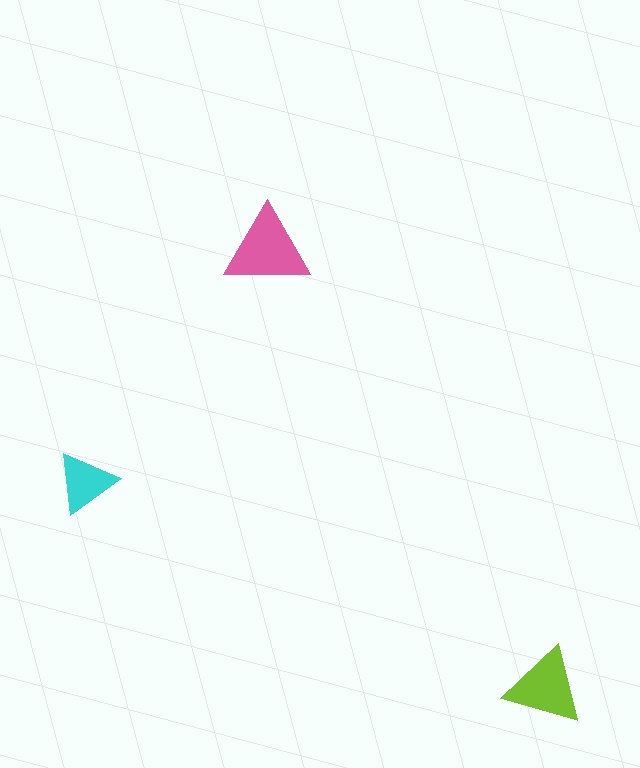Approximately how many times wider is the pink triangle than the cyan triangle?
About 1.5 times wider.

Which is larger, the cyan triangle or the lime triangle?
The lime one.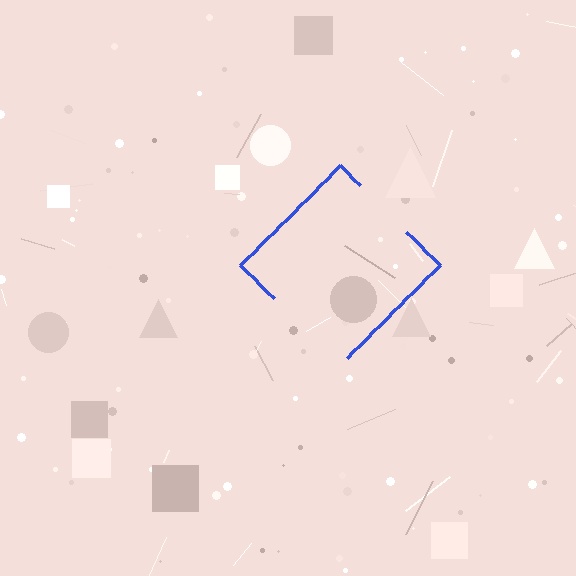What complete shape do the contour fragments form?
The contour fragments form a diamond.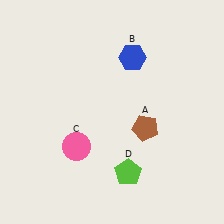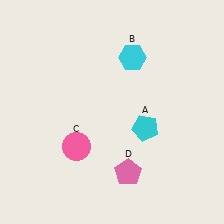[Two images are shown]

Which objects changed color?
A changed from brown to cyan. B changed from blue to cyan. D changed from lime to pink.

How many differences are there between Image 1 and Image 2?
There are 3 differences between the two images.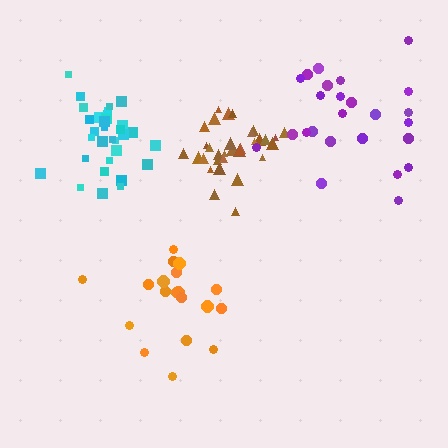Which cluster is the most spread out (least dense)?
Purple.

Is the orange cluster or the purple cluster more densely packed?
Orange.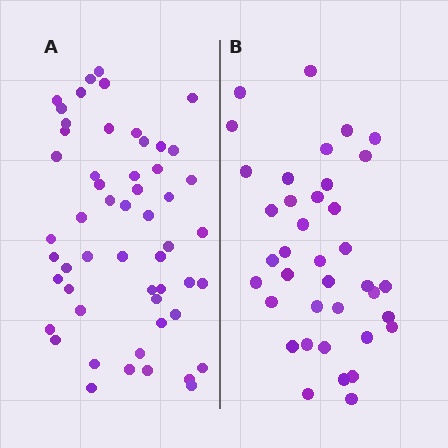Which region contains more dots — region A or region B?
Region A (the left region) has more dots.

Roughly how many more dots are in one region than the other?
Region A has approximately 15 more dots than region B.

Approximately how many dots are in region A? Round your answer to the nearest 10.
About 50 dots. (The exact count is 54, which rounds to 50.)